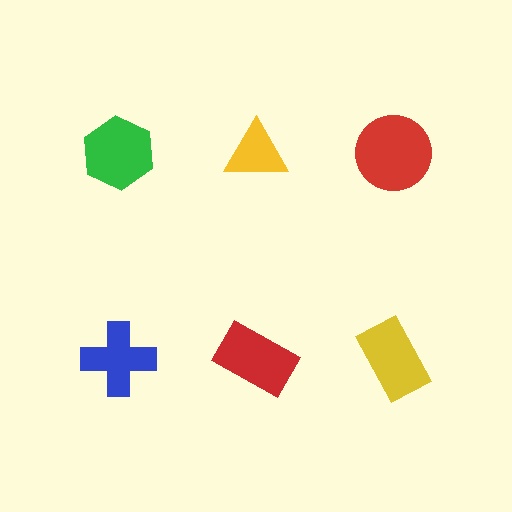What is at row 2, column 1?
A blue cross.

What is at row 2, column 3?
A yellow rectangle.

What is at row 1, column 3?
A red circle.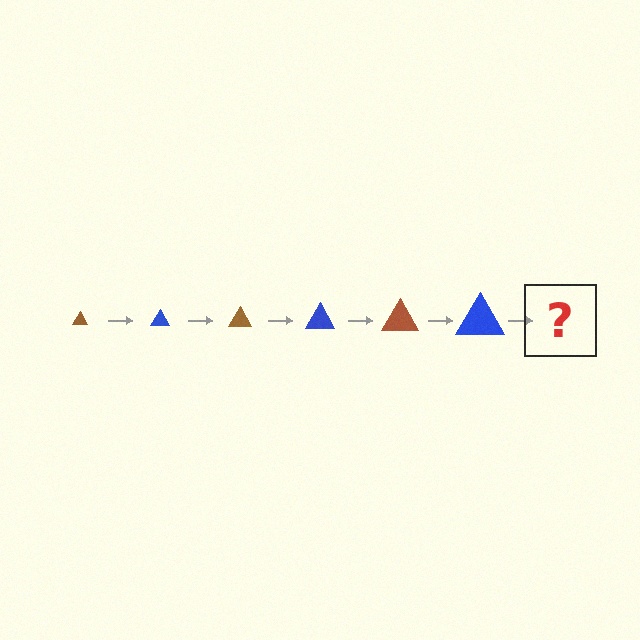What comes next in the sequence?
The next element should be a brown triangle, larger than the previous one.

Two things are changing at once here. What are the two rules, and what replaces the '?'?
The two rules are that the triangle grows larger each step and the color cycles through brown and blue. The '?' should be a brown triangle, larger than the previous one.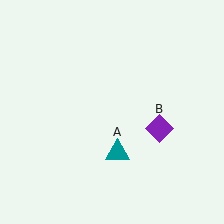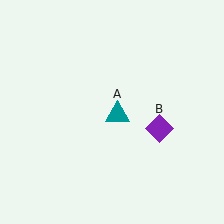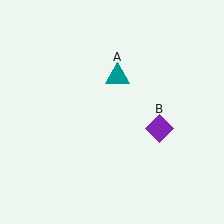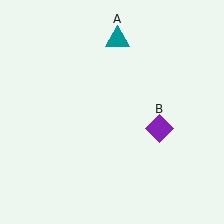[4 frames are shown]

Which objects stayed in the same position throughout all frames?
Purple diamond (object B) remained stationary.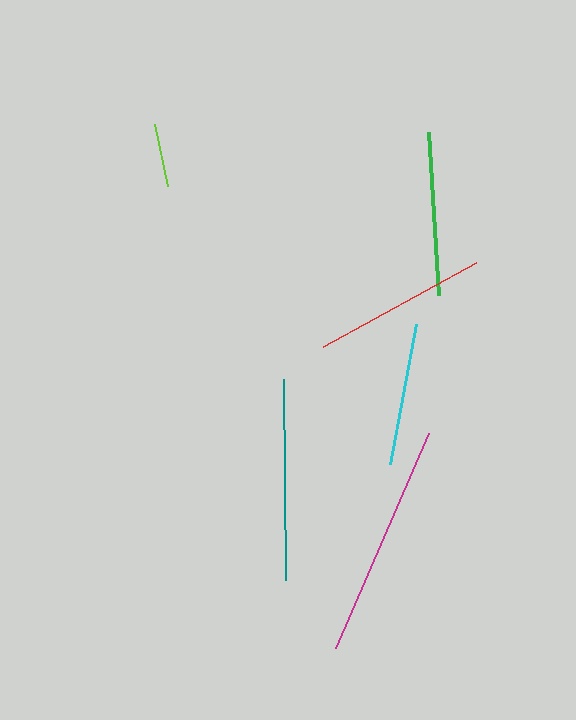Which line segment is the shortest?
The lime line is the shortest at approximately 64 pixels.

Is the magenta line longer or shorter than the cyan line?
The magenta line is longer than the cyan line.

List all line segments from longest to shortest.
From longest to shortest: magenta, teal, red, green, cyan, lime.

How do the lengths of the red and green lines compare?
The red and green lines are approximately the same length.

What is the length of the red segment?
The red segment is approximately 174 pixels long.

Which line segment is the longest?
The magenta line is the longest at approximately 235 pixels.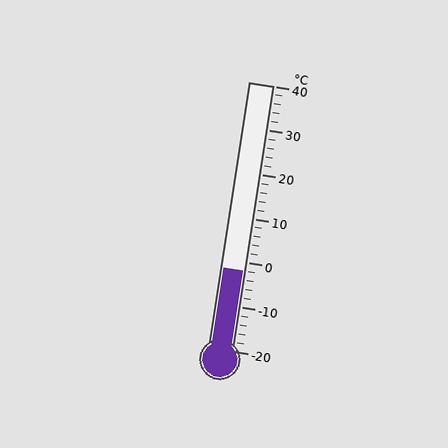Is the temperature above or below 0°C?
The temperature is below 0°C.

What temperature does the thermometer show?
The thermometer shows approximately -2°C.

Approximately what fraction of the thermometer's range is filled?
The thermometer is filled to approximately 30% of its range.